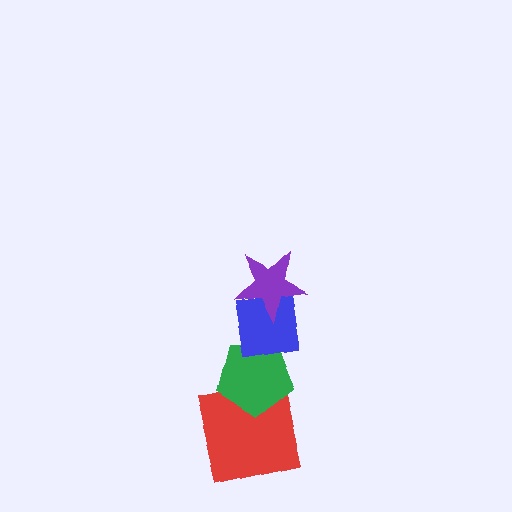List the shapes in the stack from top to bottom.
From top to bottom: the purple star, the blue square, the green pentagon, the red square.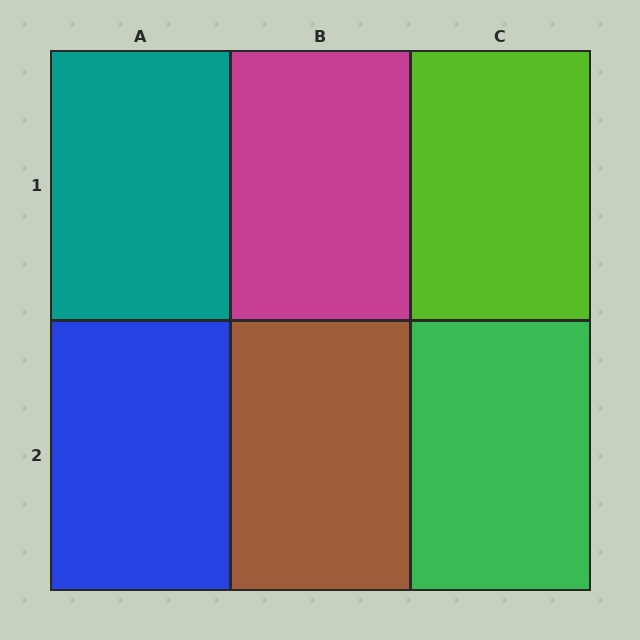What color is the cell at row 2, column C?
Green.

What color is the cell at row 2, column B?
Brown.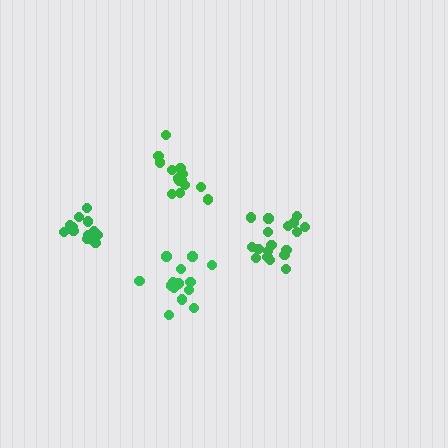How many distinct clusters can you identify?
There are 4 distinct clusters.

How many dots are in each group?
Group 1: 14 dots, Group 2: 18 dots, Group 3: 14 dots, Group 4: 16 dots (62 total).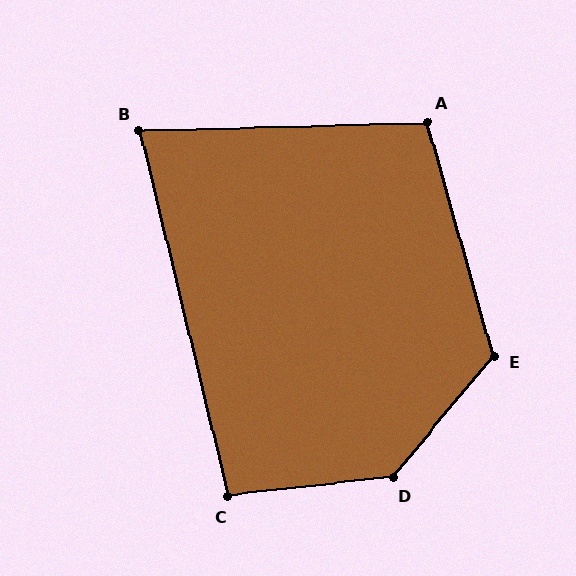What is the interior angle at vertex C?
Approximately 97 degrees (obtuse).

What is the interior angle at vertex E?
Approximately 125 degrees (obtuse).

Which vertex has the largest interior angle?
D, at approximately 136 degrees.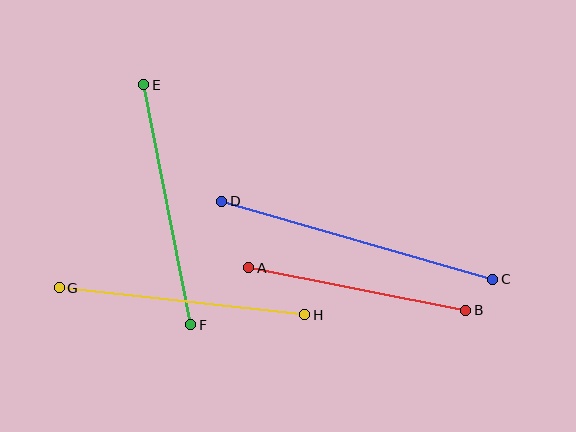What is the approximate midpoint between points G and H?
The midpoint is at approximately (182, 301) pixels.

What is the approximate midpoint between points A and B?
The midpoint is at approximately (357, 289) pixels.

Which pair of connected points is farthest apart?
Points C and D are farthest apart.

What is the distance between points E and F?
The distance is approximately 245 pixels.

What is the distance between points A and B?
The distance is approximately 221 pixels.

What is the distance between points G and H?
The distance is approximately 247 pixels.